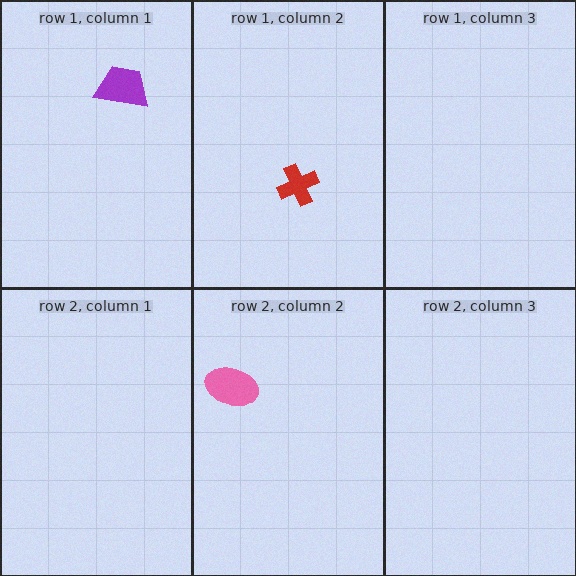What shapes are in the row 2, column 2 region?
The pink ellipse.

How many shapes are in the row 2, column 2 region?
1.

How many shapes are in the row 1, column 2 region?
1.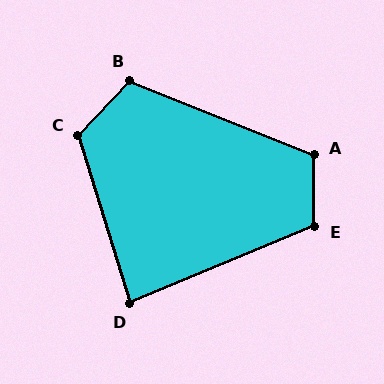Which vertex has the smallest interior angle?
D, at approximately 85 degrees.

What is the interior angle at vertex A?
Approximately 112 degrees (obtuse).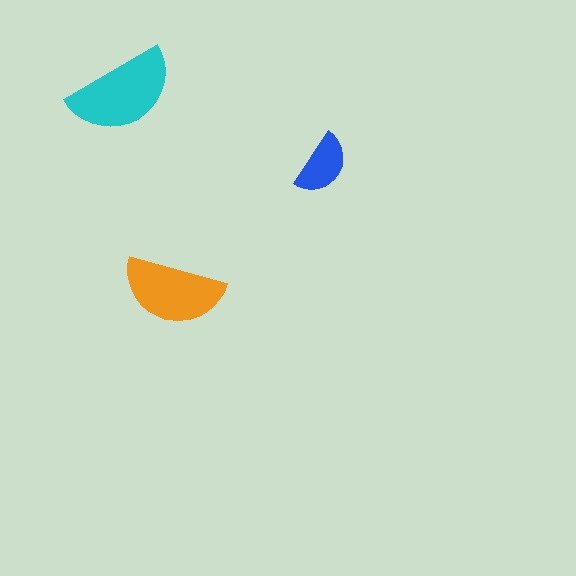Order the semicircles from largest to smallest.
the cyan one, the orange one, the blue one.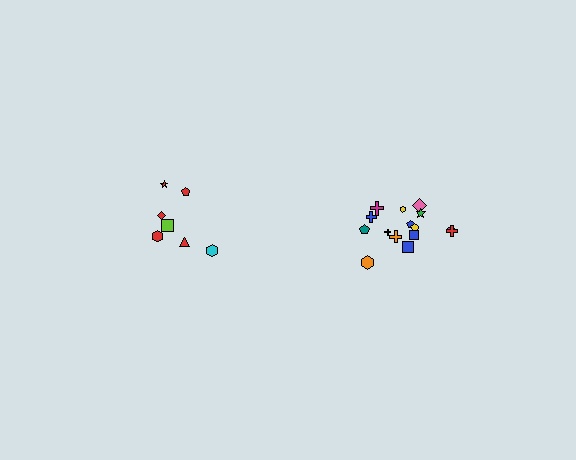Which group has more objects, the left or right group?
The right group.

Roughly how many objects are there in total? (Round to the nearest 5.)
Roughly 20 objects in total.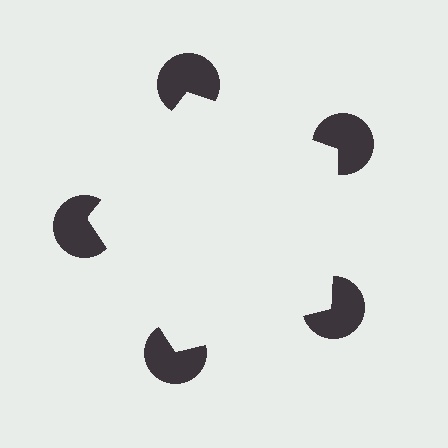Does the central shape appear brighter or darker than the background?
It typically appears slightly brighter than the background, even though no actual brightness change is drawn.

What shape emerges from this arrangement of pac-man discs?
An illusory pentagon — its edges are inferred from the aligned wedge cuts in the pac-man discs, not physically drawn.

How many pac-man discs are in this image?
There are 5 — one at each vertex of the illusory pentagon.